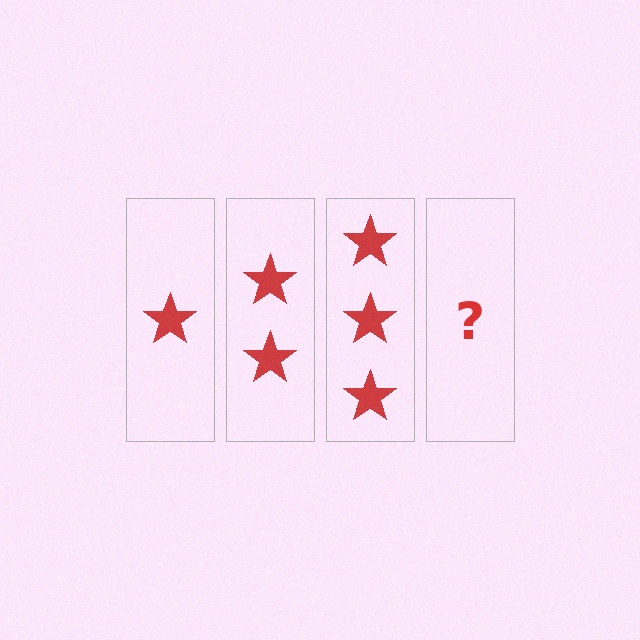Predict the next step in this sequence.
The next step is 4 stars.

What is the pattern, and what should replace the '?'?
The pattern is that each step adds one more star. The '?' should be 4 stars.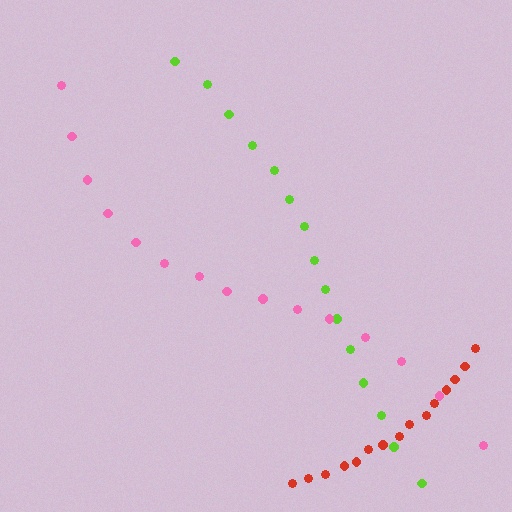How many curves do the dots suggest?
There are 3 distinct paths.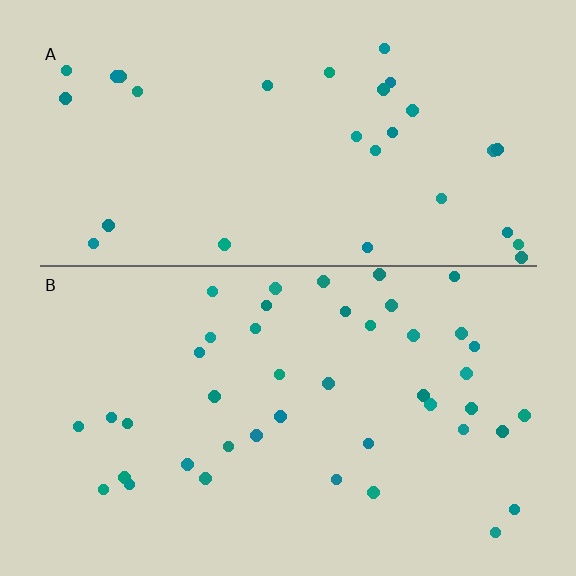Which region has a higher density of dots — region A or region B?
B (the bottom).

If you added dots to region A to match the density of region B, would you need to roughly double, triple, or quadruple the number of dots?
Approximately double.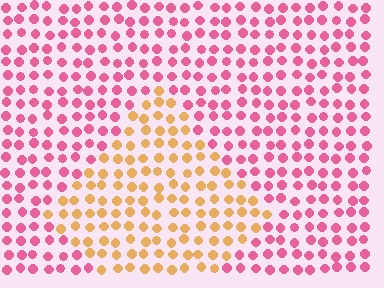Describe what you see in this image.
The image is filled with small pink elements in a uniform arrangement. A diamond-shaped region is visible where the elements are tinted to a slightly different hue, forming a subtle color boundary.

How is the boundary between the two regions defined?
The boundary is defined purely by a slight shift in hue (about 60 degrees). Spacing, size, and orientation are identical on both sides.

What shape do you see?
I see a diamond.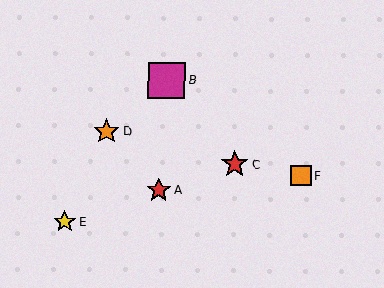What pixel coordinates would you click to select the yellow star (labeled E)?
Click at (65, 222) to select the yellow star E.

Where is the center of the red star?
The center of the red star is at (158, 190).